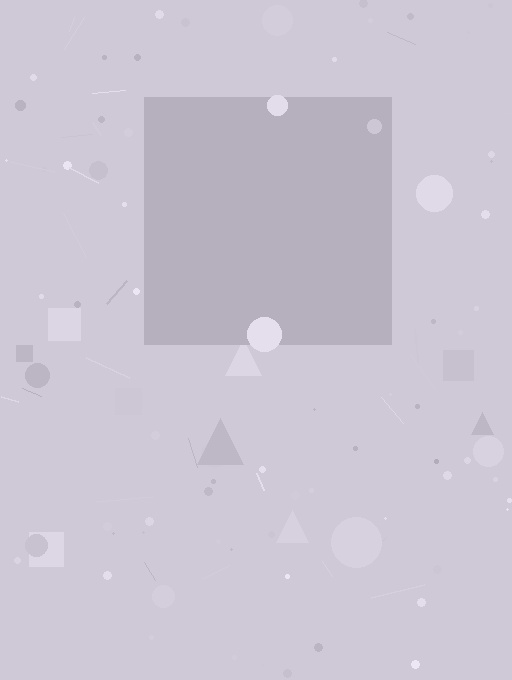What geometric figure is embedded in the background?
A square is embedded in the background.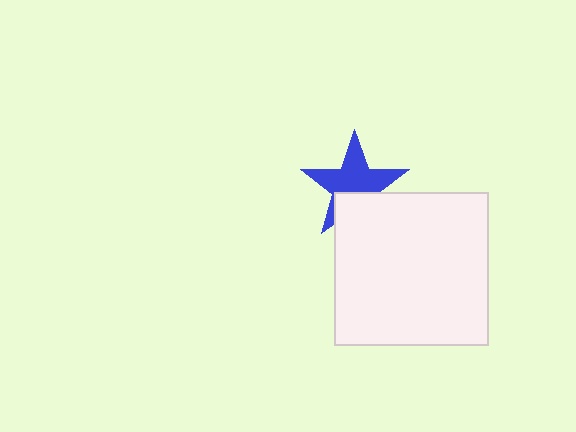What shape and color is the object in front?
The object in front is a white square.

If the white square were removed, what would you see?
You would see the complete blue star.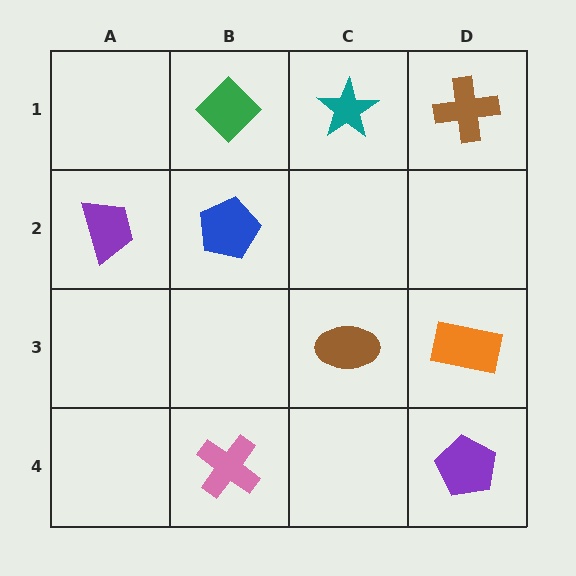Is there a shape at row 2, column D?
No, that cell is empty.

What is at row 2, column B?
A blue pentagon.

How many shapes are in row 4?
2 shapes.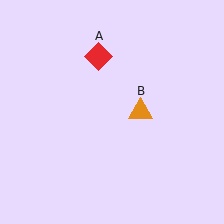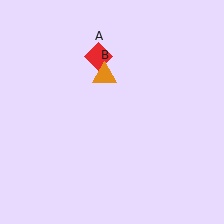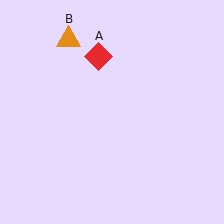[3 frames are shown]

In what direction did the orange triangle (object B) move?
The orange triangle (object B) moved up and to the left.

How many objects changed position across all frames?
1 object changed position: orange triangle (object B).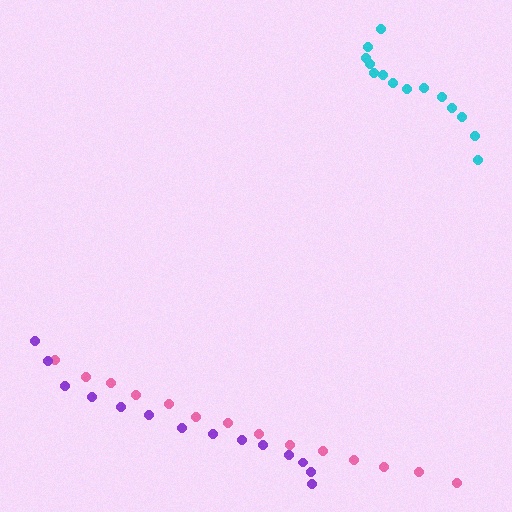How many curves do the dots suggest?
There are 3 distinct paths.